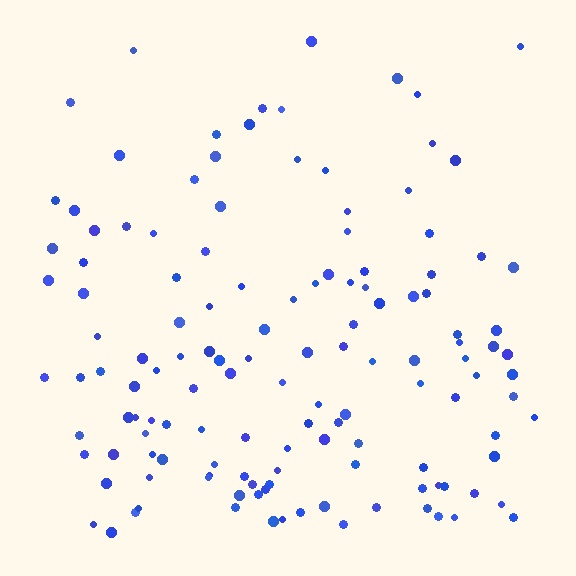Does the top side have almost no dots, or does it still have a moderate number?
Still a moderate number, just noticeably fewer than the bottom.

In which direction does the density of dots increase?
From top to bottom, with the bottom side densest.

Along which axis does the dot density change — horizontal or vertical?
Vertical.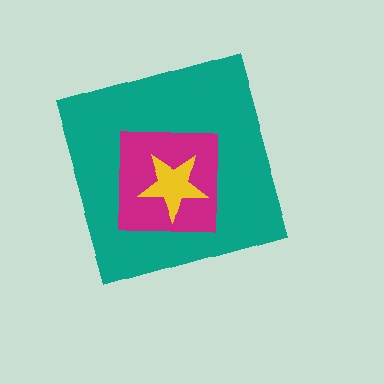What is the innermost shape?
The yellow star.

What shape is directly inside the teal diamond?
The magenta square.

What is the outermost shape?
The teal diamond.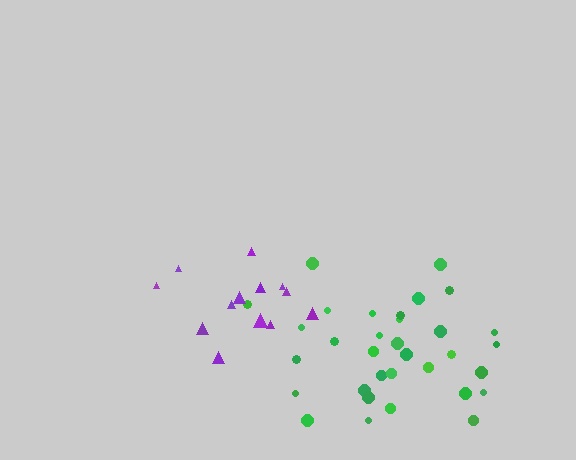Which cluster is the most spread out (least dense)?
Purple.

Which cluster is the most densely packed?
Green.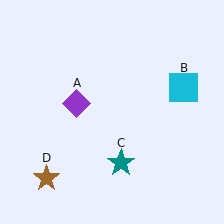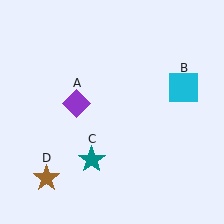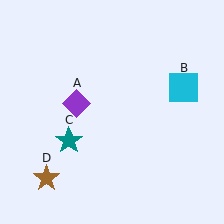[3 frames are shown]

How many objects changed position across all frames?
1 object changed position: teal star (object C).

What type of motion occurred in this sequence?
The teal star (object C) rotated clockwise around the center of the scene.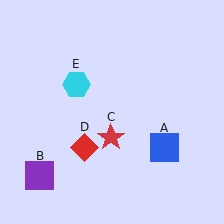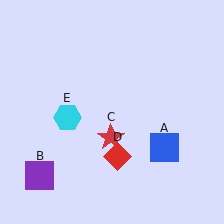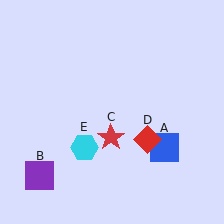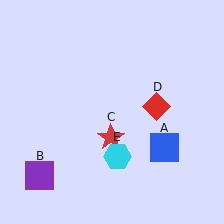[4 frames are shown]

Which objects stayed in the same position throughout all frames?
Blue square (object A) and purple square (object B) and red star (object C) remained stationary.